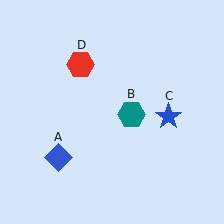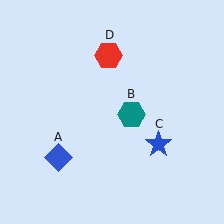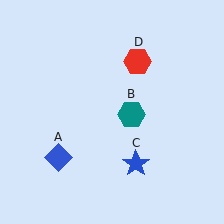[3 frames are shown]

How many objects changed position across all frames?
2 objects changed position: blue star (object C), red hexagon (object D).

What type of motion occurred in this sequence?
The blue star (object C), red hexagon (object D) rotated clockwise around the center of the scene.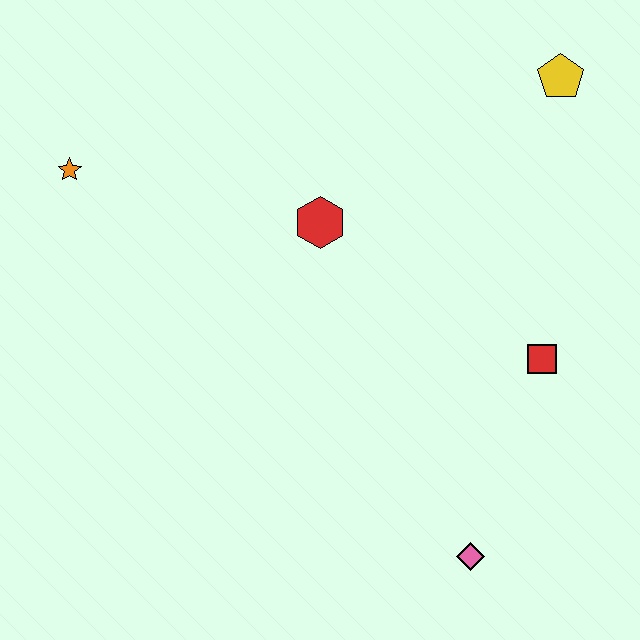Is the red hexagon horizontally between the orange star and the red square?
Yes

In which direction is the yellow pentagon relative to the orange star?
The yellow pentagon is to the right of the orange star.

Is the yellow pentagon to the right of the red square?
Yes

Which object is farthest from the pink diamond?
The orange star is farthest from the pink diamond.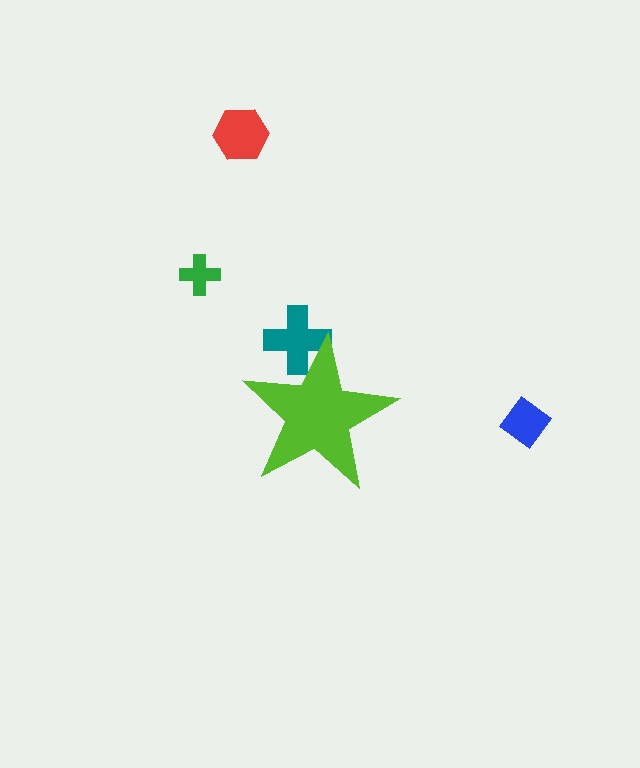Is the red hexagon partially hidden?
No, the red hexagon is fully visible.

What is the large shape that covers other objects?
A lime star.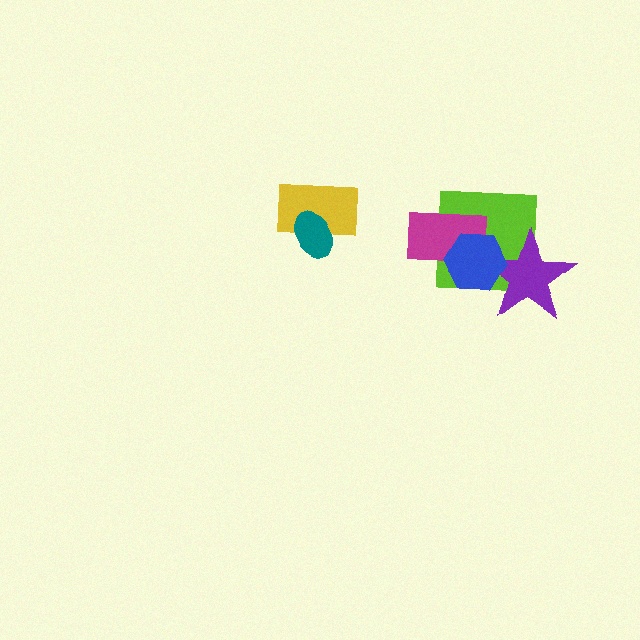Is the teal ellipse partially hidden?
No, no other shape covers it.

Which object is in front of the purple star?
The blue hexagon is in front of the purple star.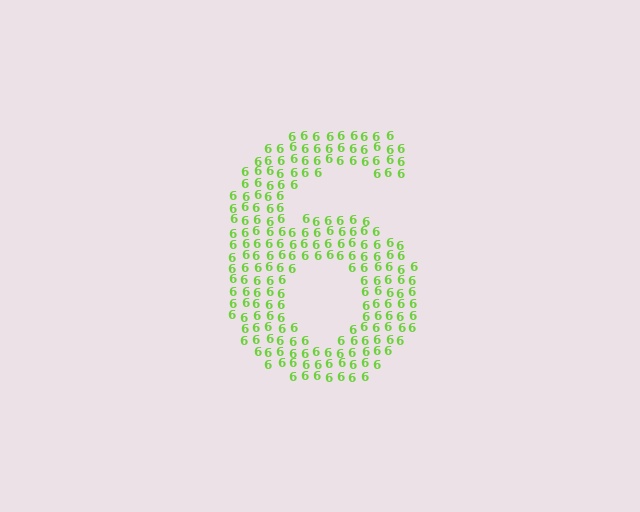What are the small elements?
The small elements are digit 6's.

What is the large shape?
The large shape is the digit 6.